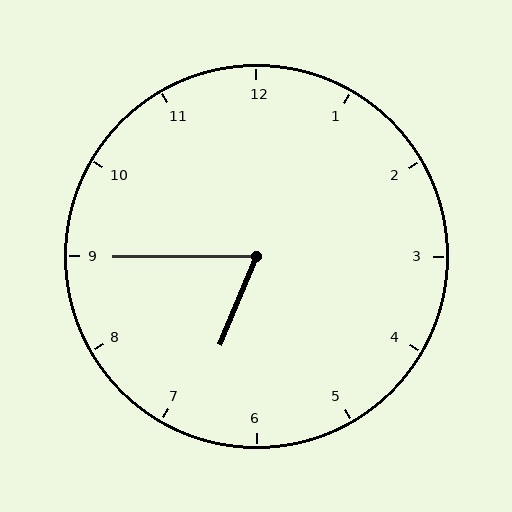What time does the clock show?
6:45.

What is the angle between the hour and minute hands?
Approximately 68 degrees.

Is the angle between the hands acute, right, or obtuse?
It is acute.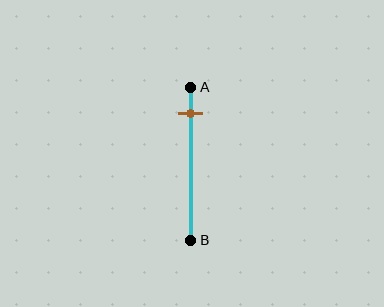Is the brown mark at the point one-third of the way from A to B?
No, the mark is at about 15% from A, not at the 33% one-third point.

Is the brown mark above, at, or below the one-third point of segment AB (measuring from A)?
The brown mark is above the one-third point of segment AB.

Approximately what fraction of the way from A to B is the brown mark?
The brown mark is approximately 15% of the way from A to B.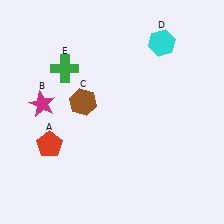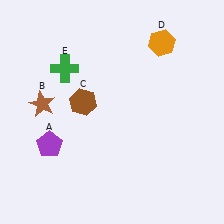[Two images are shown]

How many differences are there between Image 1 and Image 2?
There are 3 differences between the two images.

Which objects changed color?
A changed from red to purple. B changed from magenta to brown. D changed from cyan to orange.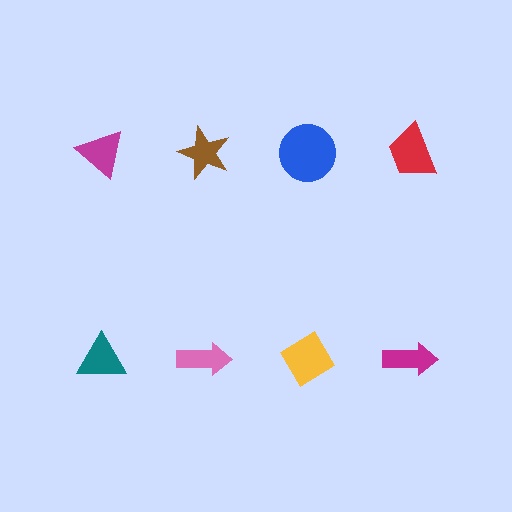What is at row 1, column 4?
A red trapezoid.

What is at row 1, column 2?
A brown star.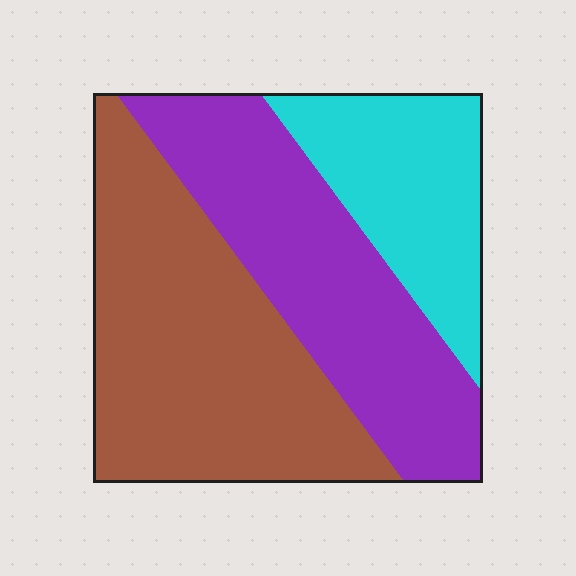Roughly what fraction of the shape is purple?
Purple covers roughly 35% of the shape.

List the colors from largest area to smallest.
From largest to smallest: brown, purple, cyan.